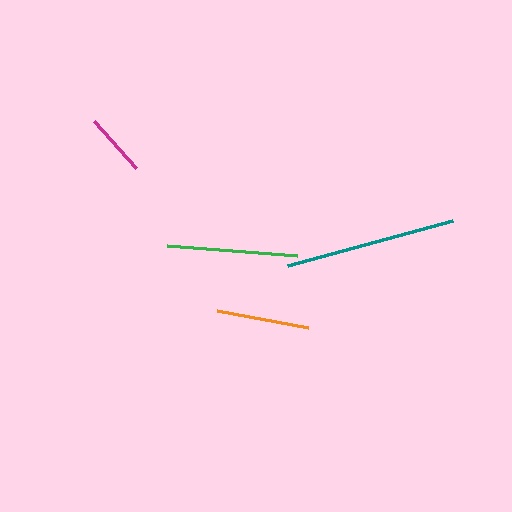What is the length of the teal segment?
The teal segment is approximately 171 pixels long.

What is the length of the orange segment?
The orange segment is approximately 93 pixels long.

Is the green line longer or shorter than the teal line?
The teal line is longer than the green line.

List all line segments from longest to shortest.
From longest to shortest: teal, green, orange, magenta.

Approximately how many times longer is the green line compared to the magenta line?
The green line is approximately 2.1 times the length of the magenta line.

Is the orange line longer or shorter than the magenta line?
The orange line is longer than the magenta line.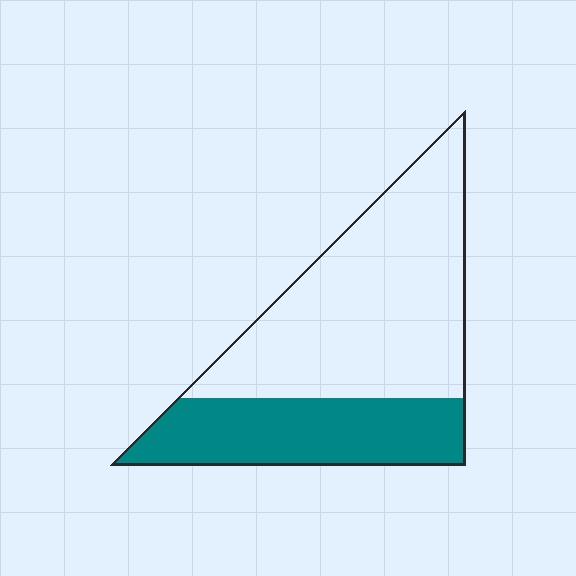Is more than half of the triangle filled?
No.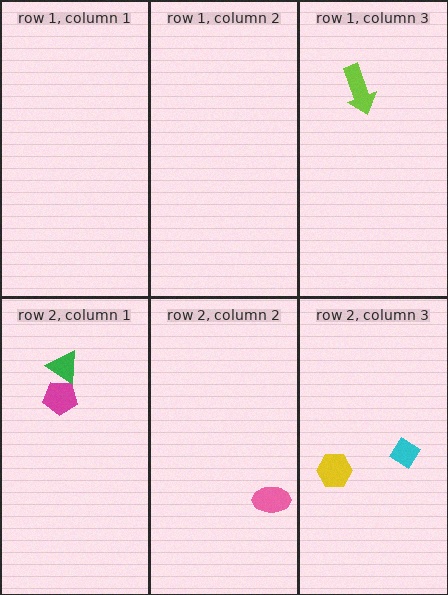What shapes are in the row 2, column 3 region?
The yellow hexagon, the cyan diamond.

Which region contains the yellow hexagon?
The row 2, column 3 region.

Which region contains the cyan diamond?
The row 2, column 3 region.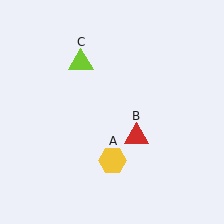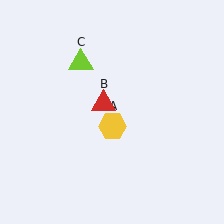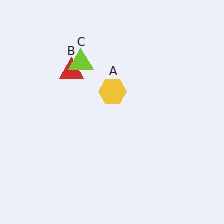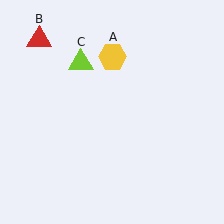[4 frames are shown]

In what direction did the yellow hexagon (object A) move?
The yellow hexagon (object A) moved up.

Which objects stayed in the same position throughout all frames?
Lime triangle (object C) remained stationary.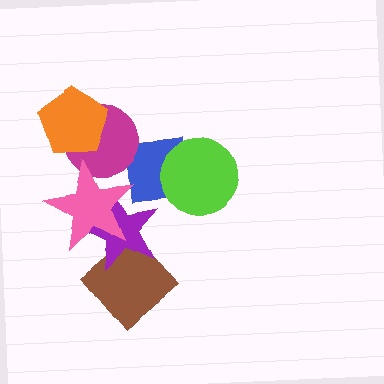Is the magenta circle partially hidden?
Yes, it is partially covered by another shape.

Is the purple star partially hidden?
Yes, it is partially covered by another shape.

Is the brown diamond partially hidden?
Yes, it is partially covered by another shape.